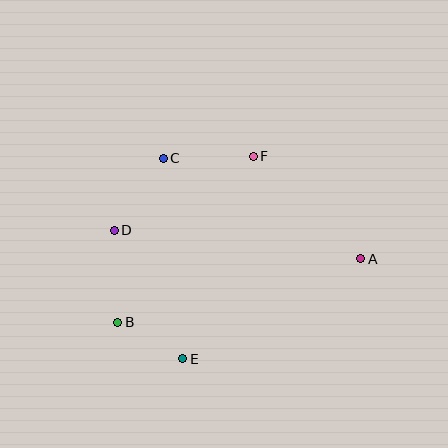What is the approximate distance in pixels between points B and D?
The distance between B and D is approximately 92 pixels.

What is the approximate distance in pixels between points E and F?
The distance between E and F is approximately 214 pixels.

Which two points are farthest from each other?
Points A and B are farthest from each other.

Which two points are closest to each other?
Points B and E are closest to each other.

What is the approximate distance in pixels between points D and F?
The distance between D and F is approximately 157 pixels.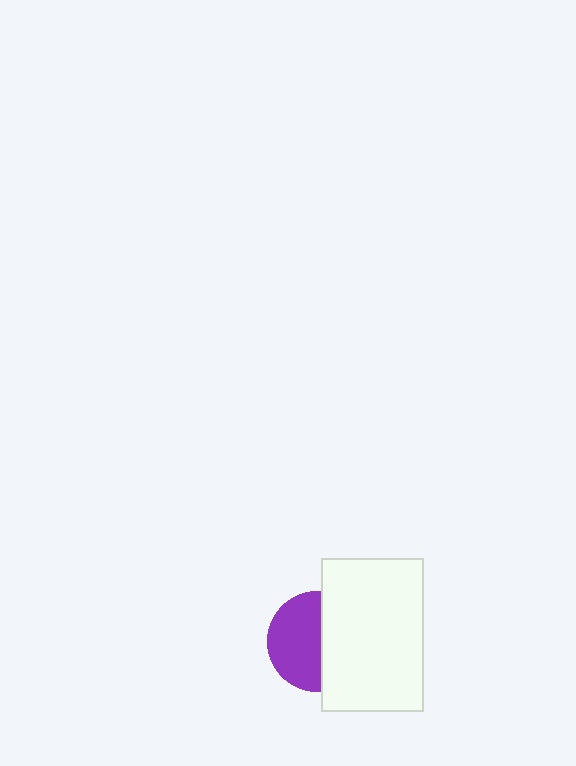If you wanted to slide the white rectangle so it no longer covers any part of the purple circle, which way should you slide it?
Slide it right — that is the most direct way to separate the two shapes.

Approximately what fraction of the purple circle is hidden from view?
Roughly 45% of the purple circle is hidden behind the white rectangle.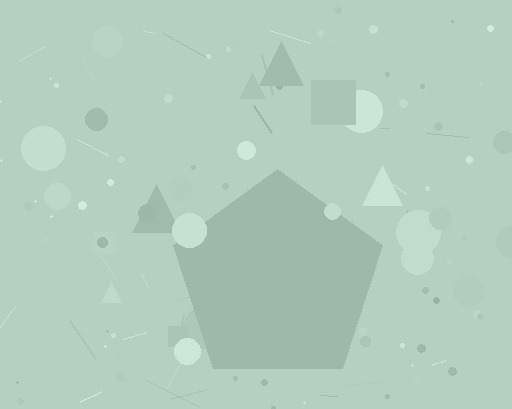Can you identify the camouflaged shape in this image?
The camouflaged shape is a pentagon.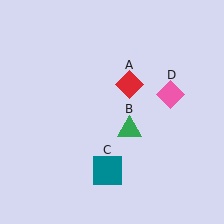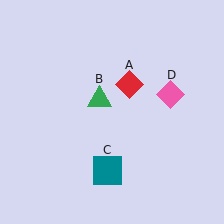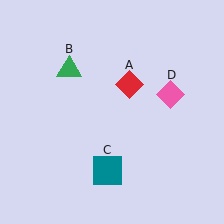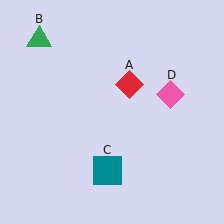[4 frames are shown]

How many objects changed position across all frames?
1 object changed position: green triangle (object B).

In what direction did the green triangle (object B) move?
The green triangle (object B) moved up and to the left.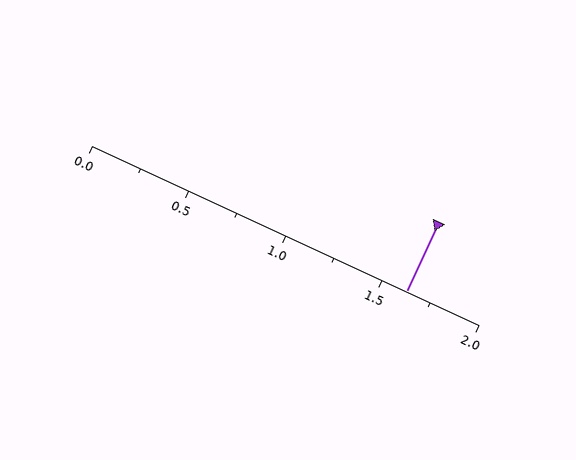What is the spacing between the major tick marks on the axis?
The major ticks are spaced 0.5 apart.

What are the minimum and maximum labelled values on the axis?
The axis runs from 0.0 to 2.0.